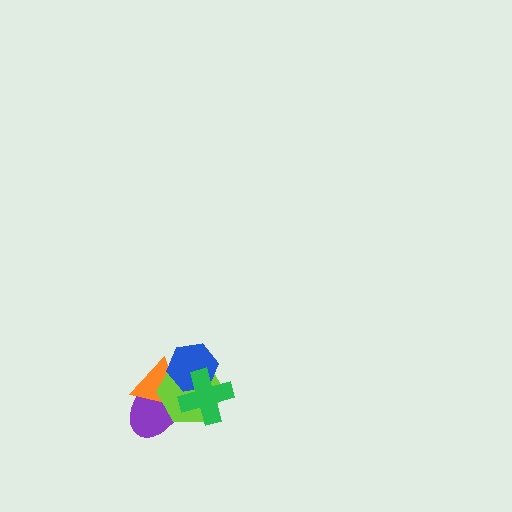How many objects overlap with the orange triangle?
4 objects overlap with the orange triangle.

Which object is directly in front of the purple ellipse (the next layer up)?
The orange triangle is directly in front of the purple ellipse.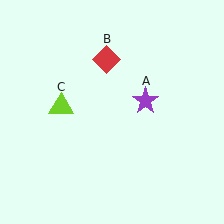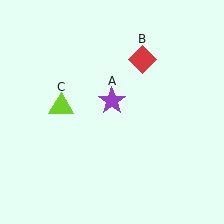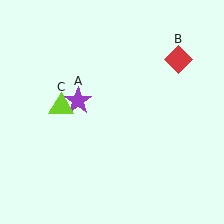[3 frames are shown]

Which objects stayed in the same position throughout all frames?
Lime triangle (object C) remained stationary.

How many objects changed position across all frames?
2 objects changed position: purple star (object A), red diamond (object B).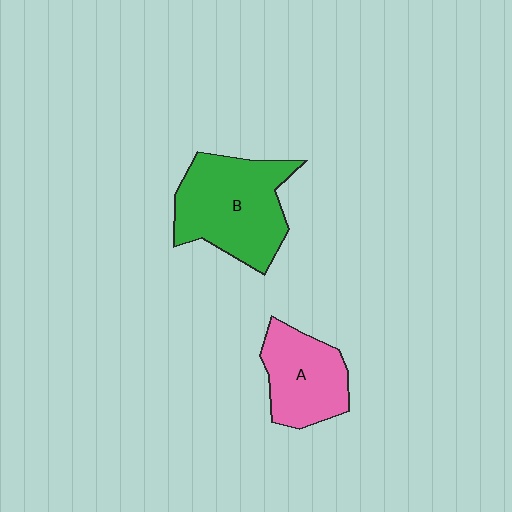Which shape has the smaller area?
Shape A (pink).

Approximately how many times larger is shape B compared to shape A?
Approximately 1.5 times.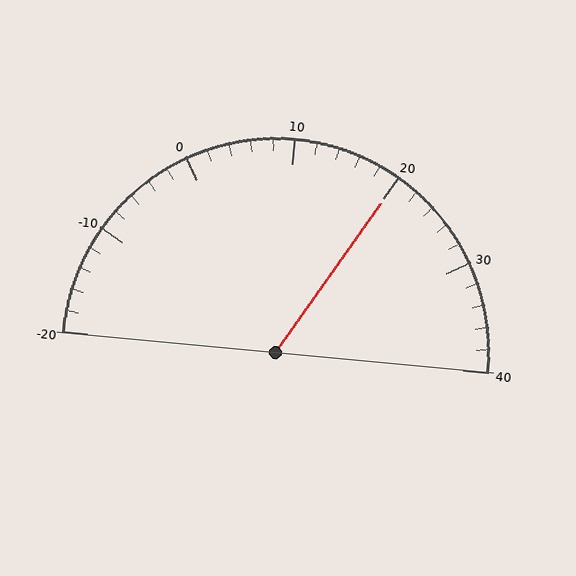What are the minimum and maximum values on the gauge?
The gauge ranges from -20 to 40.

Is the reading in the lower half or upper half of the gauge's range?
The reading is in the upper half of the range (-20 to 40).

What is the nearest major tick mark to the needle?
The nearest major tick mark is 20.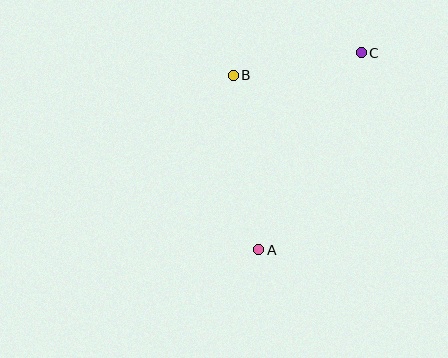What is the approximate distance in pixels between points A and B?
The distance between A and B is approximately 177 pixels.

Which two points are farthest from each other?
Points A and C are farthest from each other.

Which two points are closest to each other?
Points B and C are closest to each other.